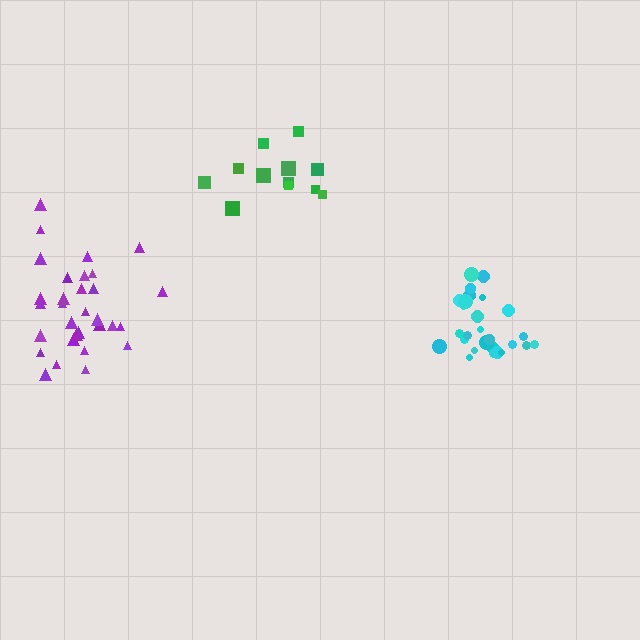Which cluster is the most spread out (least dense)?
Green.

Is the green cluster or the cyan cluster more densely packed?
Cyan.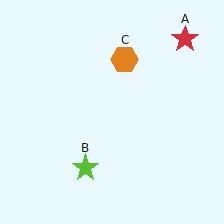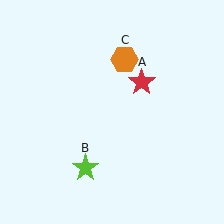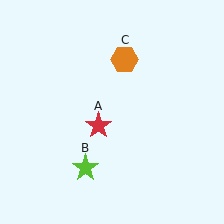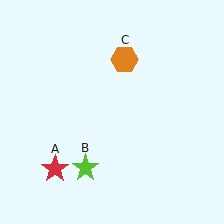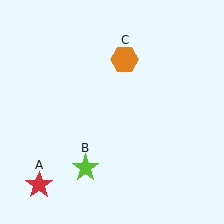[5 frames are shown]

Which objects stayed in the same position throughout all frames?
Lime star (object B) and orange hexagon (object C) remained stationary.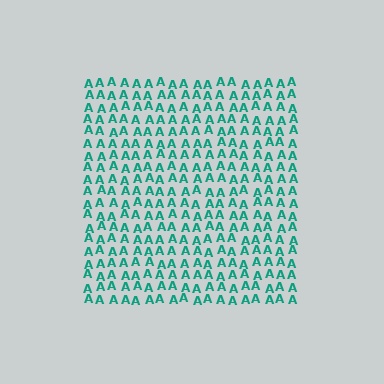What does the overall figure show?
The overall figure shows a square.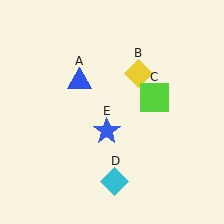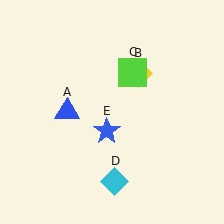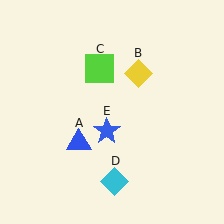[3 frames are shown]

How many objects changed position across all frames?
2 objects changed position: blue triangle (object A), lime square (object C).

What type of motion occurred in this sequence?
The blue triangle (object A), lime square (object C) rotated counterclockwise around the center of the scene.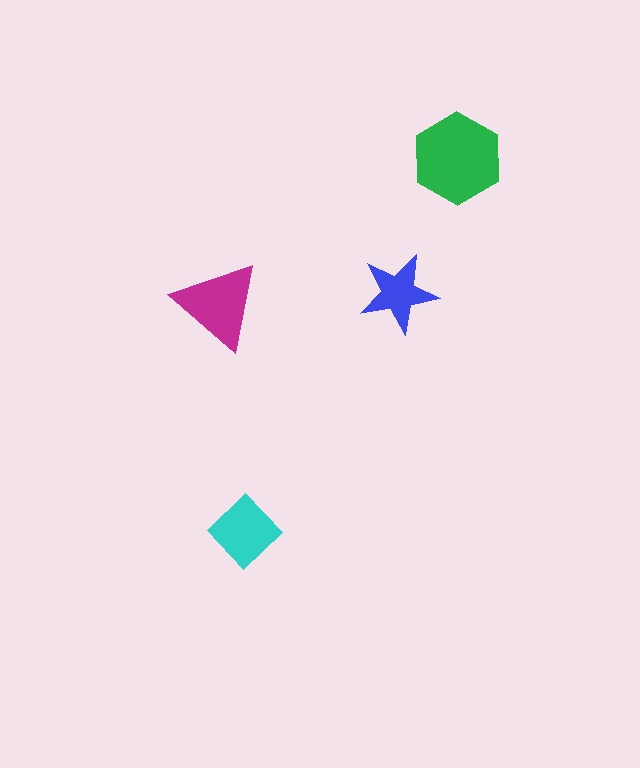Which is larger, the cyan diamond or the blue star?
The cyan diamond.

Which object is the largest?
The green hexagon.